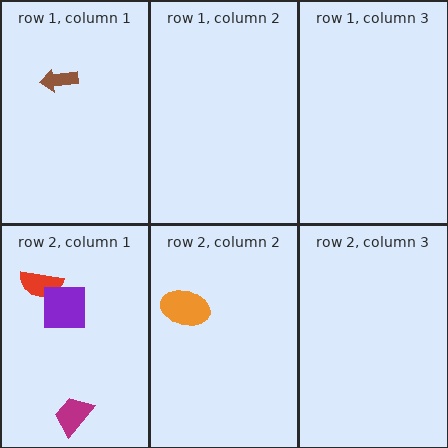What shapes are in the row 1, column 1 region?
The brown arrow.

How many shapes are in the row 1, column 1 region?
1.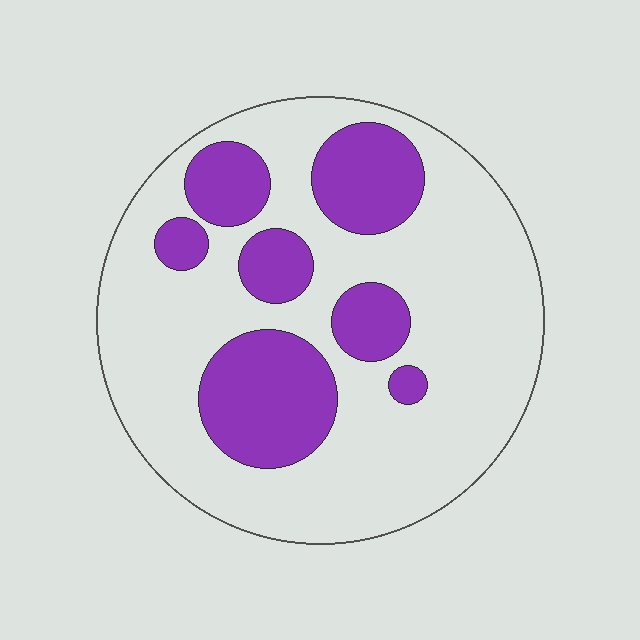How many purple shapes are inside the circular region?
7.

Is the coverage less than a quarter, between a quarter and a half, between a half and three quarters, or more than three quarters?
Between a quarter and a half.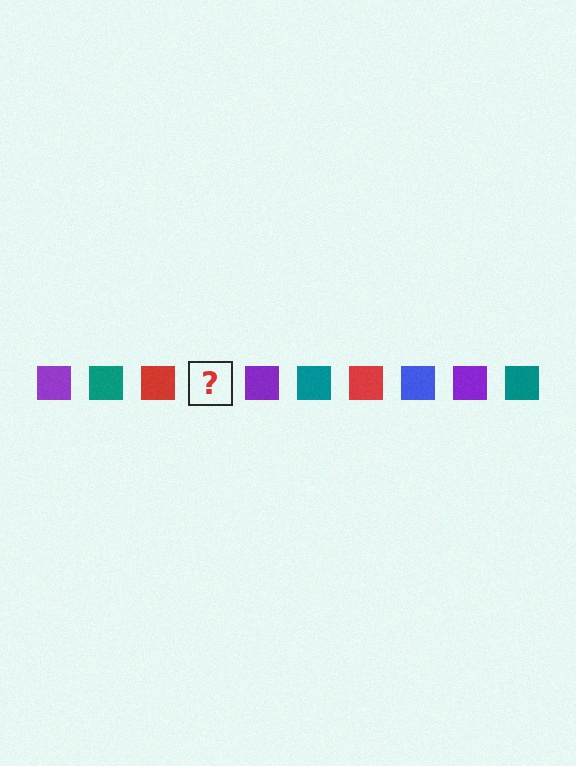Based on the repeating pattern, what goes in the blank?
The blank should be a blue square.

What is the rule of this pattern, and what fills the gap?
The rule is that the pattern cycles through purple, teal, red, blue squares. The gap should be filled with a blue square.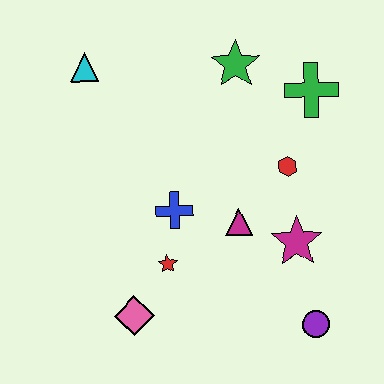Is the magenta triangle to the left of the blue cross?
No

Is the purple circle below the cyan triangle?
Yes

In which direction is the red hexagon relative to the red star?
The red hexagon is to the right of the red star.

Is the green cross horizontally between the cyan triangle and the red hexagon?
No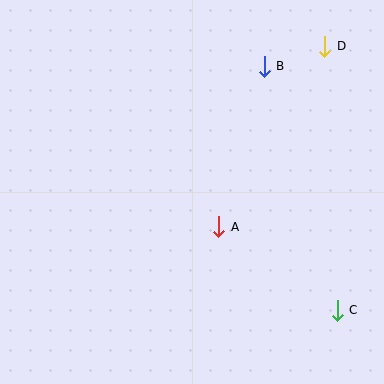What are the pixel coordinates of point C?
Point C is at (337, 310).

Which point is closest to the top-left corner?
Point B is closest to the top-left corner.